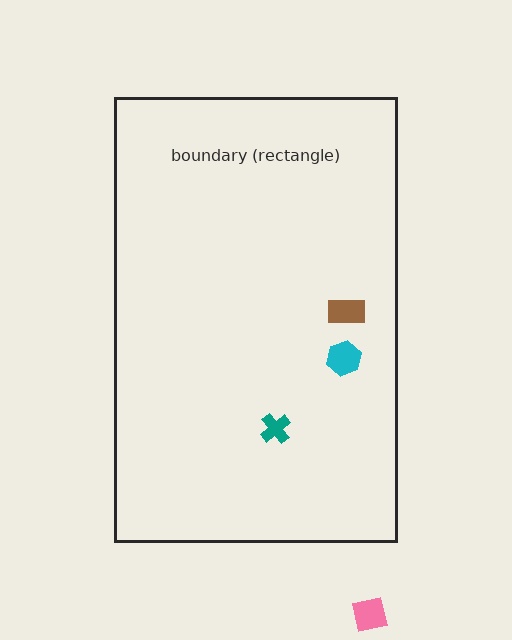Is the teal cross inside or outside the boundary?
Inside.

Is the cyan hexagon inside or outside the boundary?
Inside.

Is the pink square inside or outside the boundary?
Outside.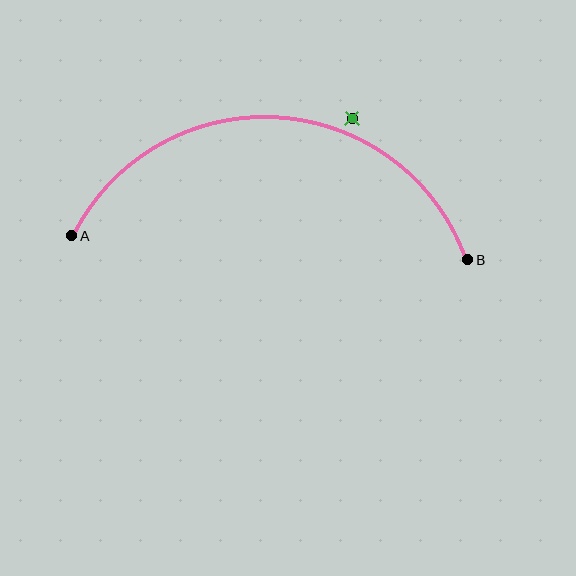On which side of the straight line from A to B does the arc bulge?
The arc bulges above the straight line connecting A and B.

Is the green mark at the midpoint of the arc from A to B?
No — the green mark does not lie on the arc at all. It sits slightly outside the curve.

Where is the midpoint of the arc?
The arc midpoint is the point on the curve farthest from the straight line joining A and B. It sits above that line.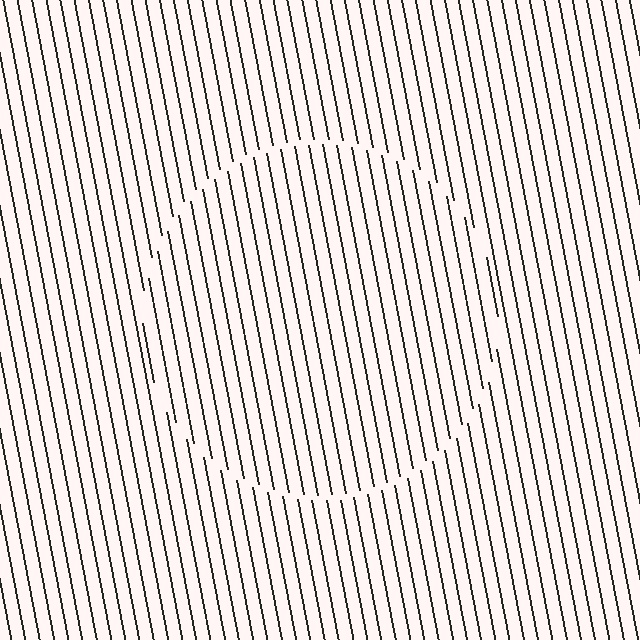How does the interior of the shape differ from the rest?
The interior of the shape contains the same grating, shifted by half a period — the contour is defined by the phase discontinuity where line-ends from the inner and outer gratings abut.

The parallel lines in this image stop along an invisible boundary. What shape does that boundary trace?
An illusory circle. The interior of the shape contains the same grating, shifted by half a period — the contour is defined by the phase discontinuity where line-ends from the inner and outer gratings abut.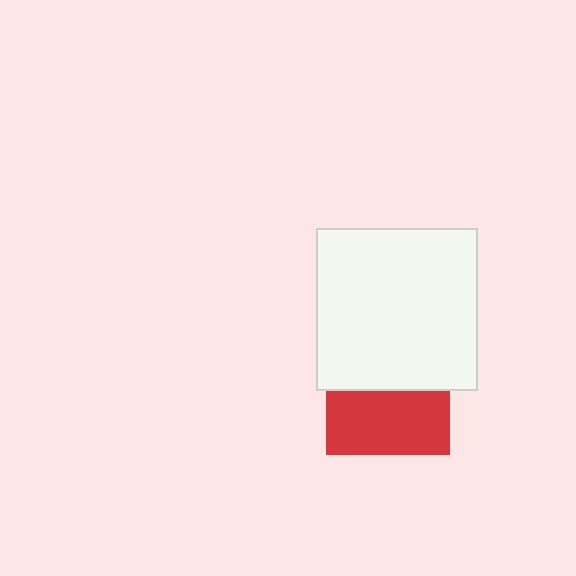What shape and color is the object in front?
The object in front is a white square.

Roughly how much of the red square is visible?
About half of it is visible (roughly 52%).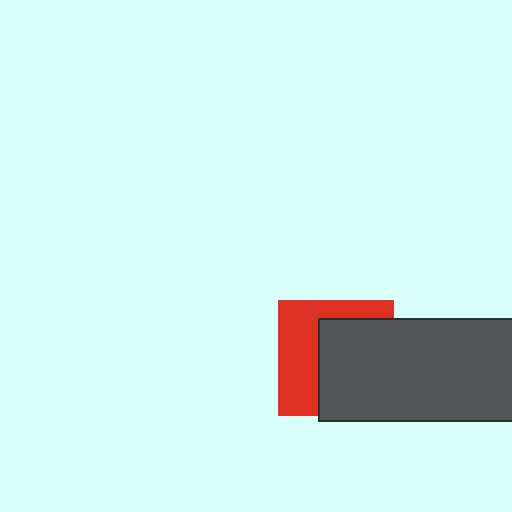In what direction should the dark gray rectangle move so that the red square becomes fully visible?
The dark gray rectangle should move right. That is the shortest direction to clear the overlap and leave the red square fully visible.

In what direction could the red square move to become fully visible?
The red square could move left. That would shift it out from behind the dark gray rectangle entirely.